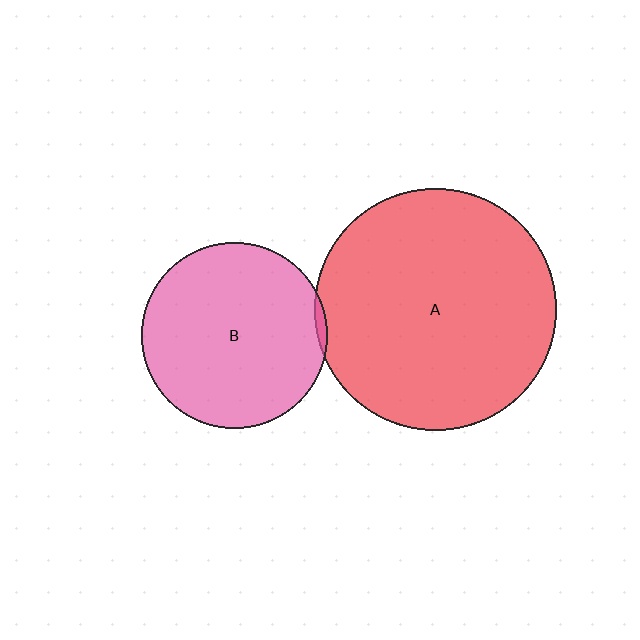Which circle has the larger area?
Circle A (red).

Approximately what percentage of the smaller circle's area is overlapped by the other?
Approximately 5%.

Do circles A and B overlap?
Yes.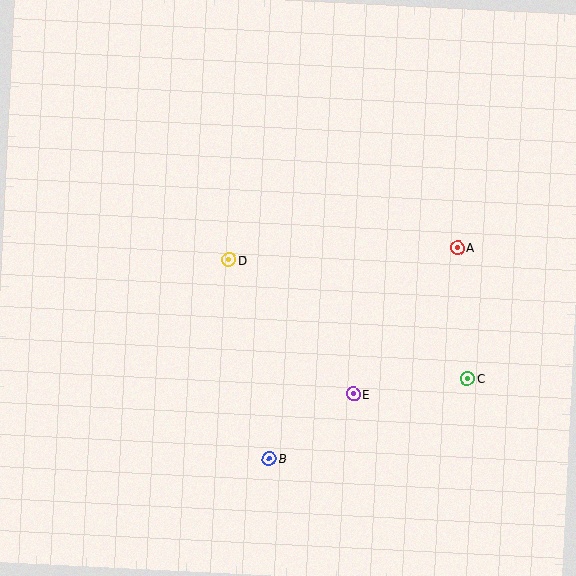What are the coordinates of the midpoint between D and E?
The midpoint between D and E is at (291, 327).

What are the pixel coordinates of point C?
Point C is at (467, 378).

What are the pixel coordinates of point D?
Point D is at (229, 260).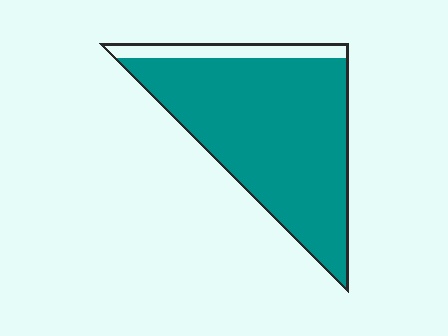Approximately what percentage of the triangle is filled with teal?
Approximately 90%.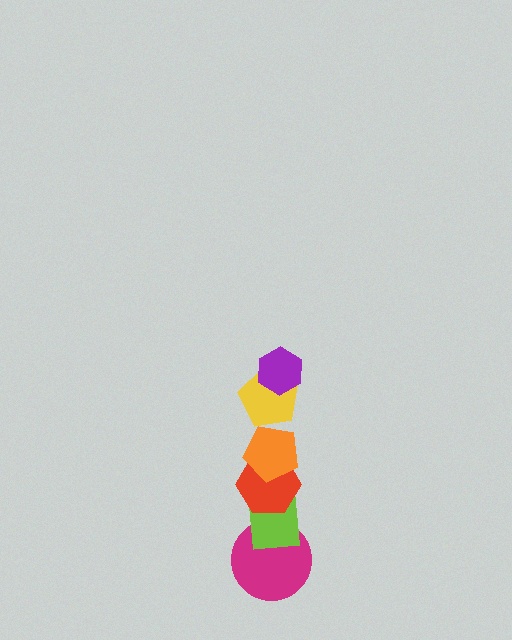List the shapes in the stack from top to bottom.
From top to bottom: the purple hexagon, the yellow pentagon, the orange pentagon, the red hexagon, the lime rectangle, the magenta circle.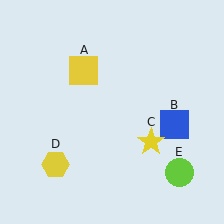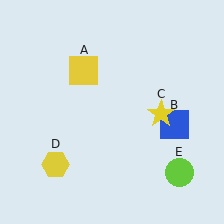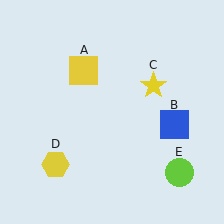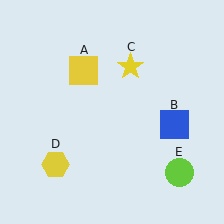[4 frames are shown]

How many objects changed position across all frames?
1 object changed position: yellow star (object C).